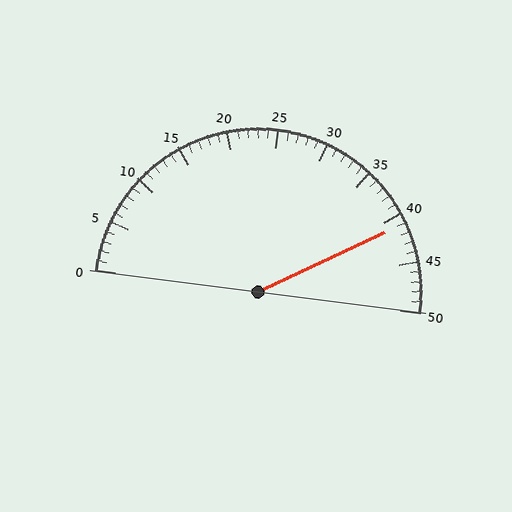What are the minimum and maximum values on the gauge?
The gauge ranges from 0 to 50.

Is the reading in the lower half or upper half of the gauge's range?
The reading is in the upper half of the range (0 to 50).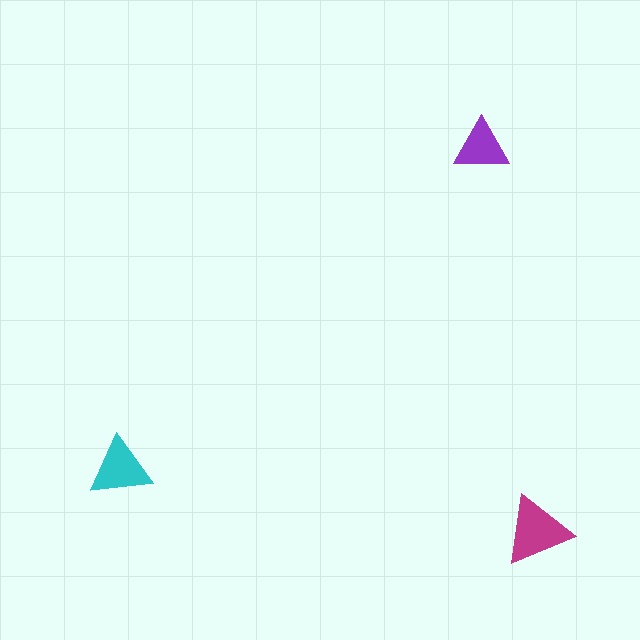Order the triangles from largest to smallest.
the magenta one, the cyan one, the purple one.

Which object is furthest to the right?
The magenta triangle is rightmost.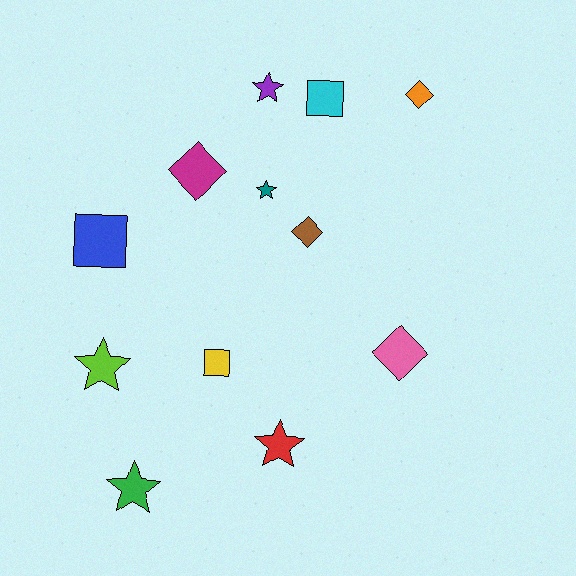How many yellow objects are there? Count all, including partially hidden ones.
There is 1 yellow object.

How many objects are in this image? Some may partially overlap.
There are 12 objects.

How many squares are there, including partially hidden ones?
There are 3 squares.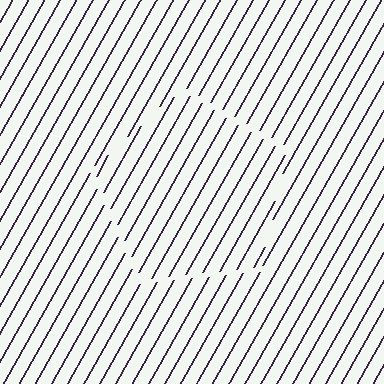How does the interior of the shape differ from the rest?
The interior of the shape contains the same grating, shifted by half a period — the contour is defined by the phase discontinuity where line-ends from the inner and outer gratings abut.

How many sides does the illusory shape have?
5 sides — the line-ends trace a pentagon.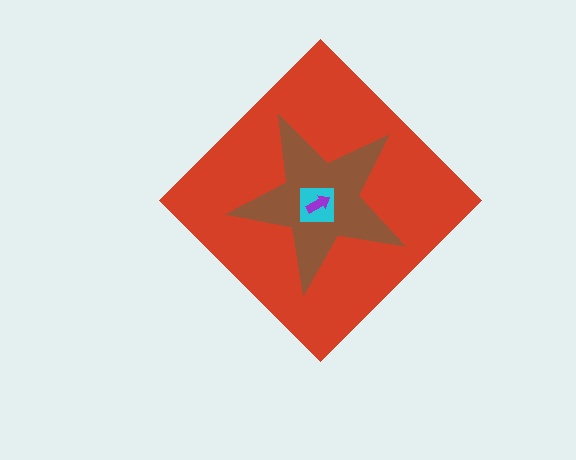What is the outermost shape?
The red diamond.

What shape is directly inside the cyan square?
The purple arrow.